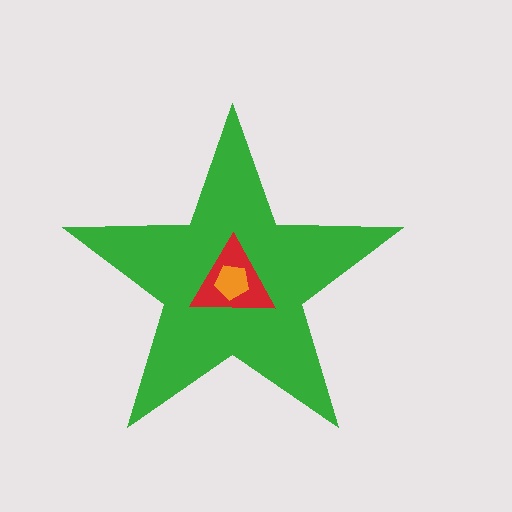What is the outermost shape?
The green star.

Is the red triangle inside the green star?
Yes.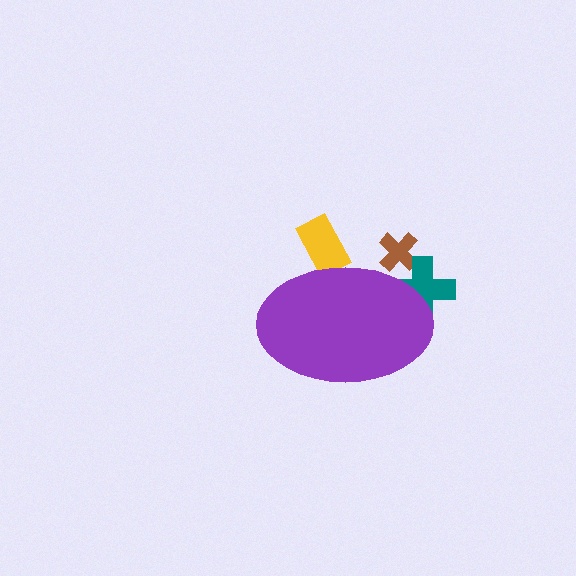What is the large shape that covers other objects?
A purple ellipse.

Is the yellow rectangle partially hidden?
Yes, the yellow rectangle is partially hidden behind the purple ellipse.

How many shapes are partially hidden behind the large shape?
3 shapes are partially hidden.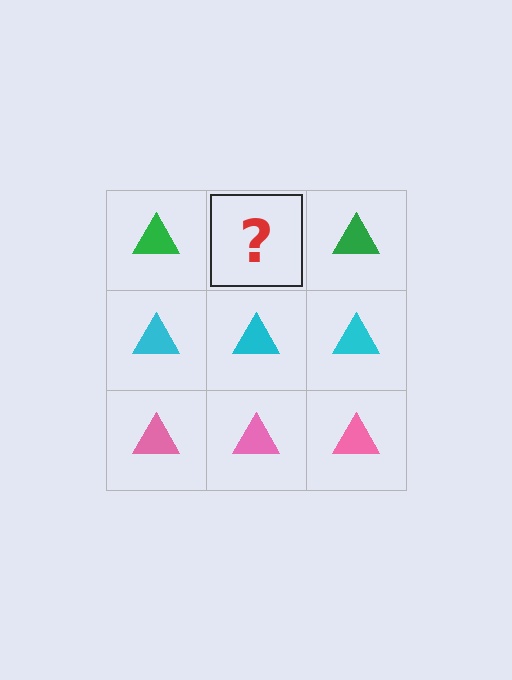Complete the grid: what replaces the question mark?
The question mark should be replaced with a green triangle.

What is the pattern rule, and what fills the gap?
The rule is that each row has a consistent color. The gap should be filled with a green triangle.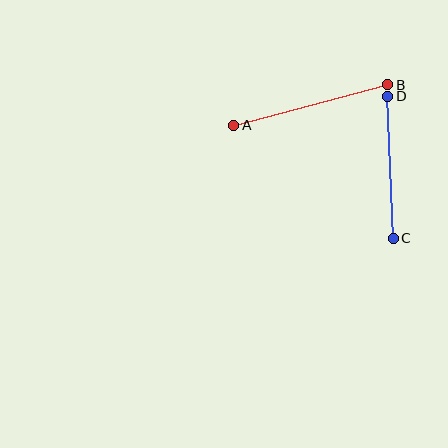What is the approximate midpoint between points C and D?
The midpoint is at approximately (391, 167) pixels.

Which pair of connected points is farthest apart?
Points A and B are farthest apart.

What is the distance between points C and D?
The distance is approximately 142 pixels.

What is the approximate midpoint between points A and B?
The midpoint is at approximately (311, 105) pixels.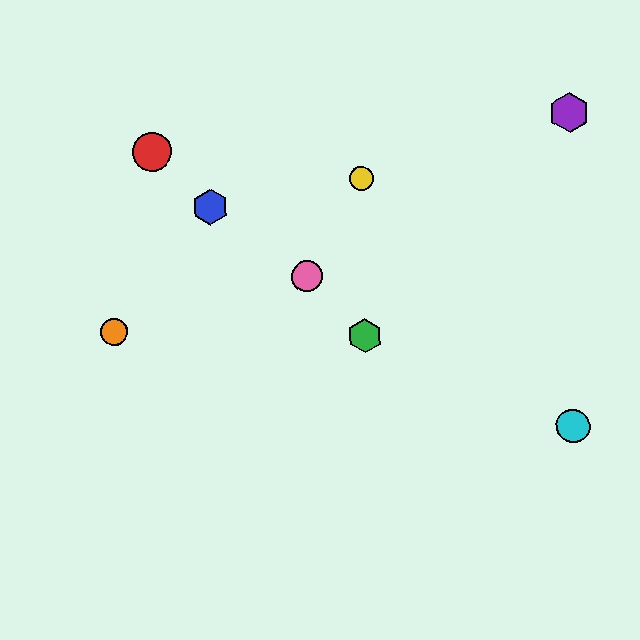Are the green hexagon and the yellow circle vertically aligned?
Yes, both are at x≈365.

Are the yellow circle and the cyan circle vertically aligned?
No, the yellow circle is at x≈361 and the cyan circle is at x≈573.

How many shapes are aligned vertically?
2 shapes (the green hexagon, the yellow circle) are aligned vertically.